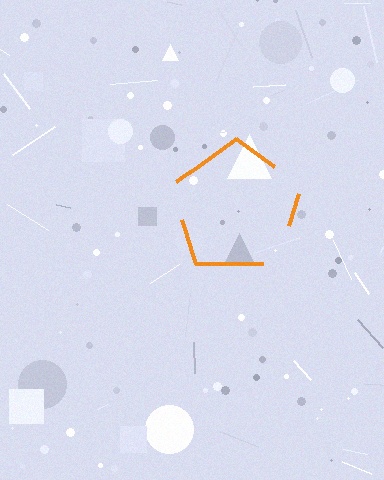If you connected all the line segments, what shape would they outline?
They would outline a pentagon.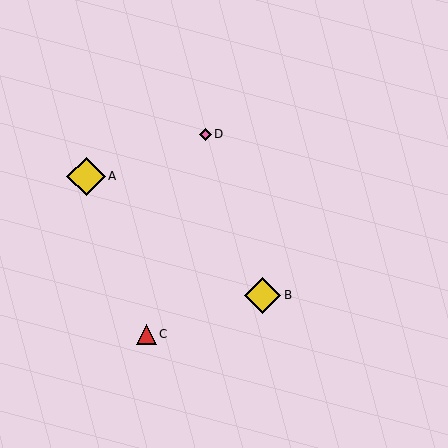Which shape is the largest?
The yellow diamond (labeled A) is the largest.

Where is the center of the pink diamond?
The center of the pink diamond is at (205, 134).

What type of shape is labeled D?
Shape D is a pink diamond.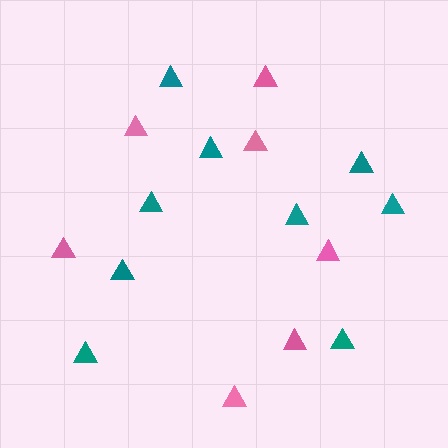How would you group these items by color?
There are 2 groups: one group of teal triangles (9) and one group of pink triangles (7).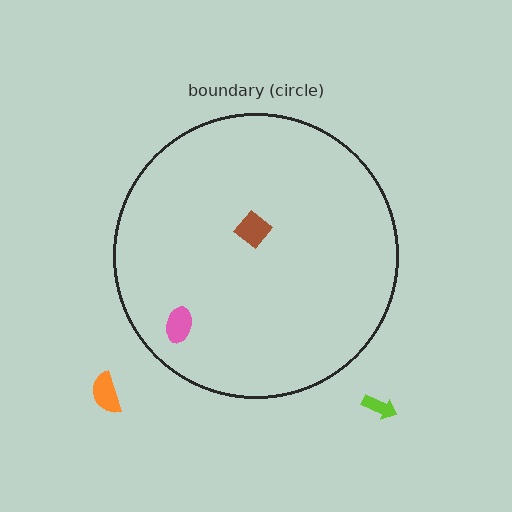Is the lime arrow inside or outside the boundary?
Outside.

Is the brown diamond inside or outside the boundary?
Inside.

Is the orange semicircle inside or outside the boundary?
Outside.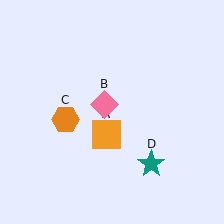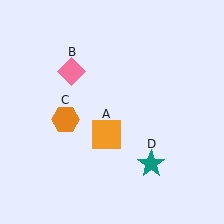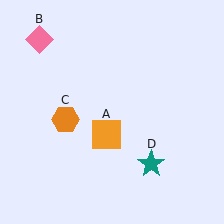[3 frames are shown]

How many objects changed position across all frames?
1 object changed position: pink diamond (object B).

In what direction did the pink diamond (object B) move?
The pink diamond (object B) moved up and to the left.